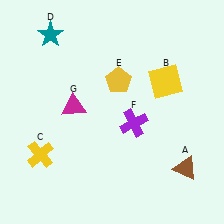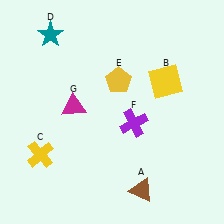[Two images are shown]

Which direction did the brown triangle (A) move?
The brown triangle (A) moved left.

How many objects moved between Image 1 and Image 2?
1 object moved between the two images.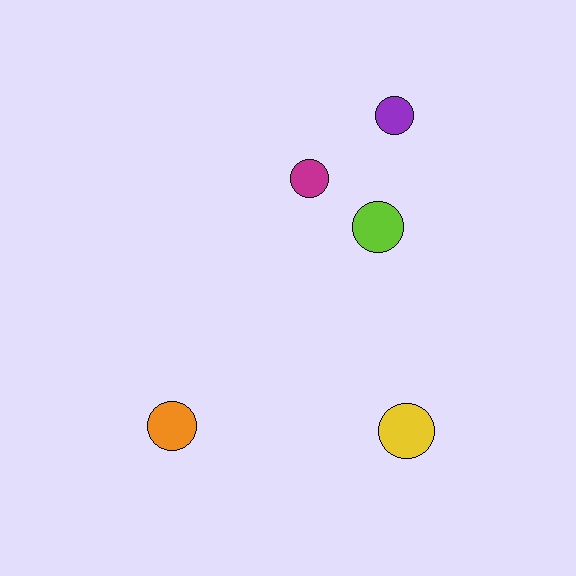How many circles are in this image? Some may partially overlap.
There are 5 circles.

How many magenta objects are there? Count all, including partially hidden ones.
There is 1 magenta object.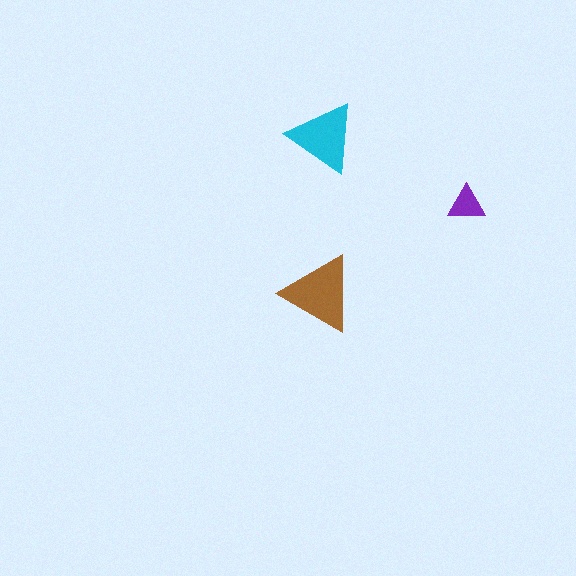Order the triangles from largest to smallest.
the brown one, the cyan one, the purple one.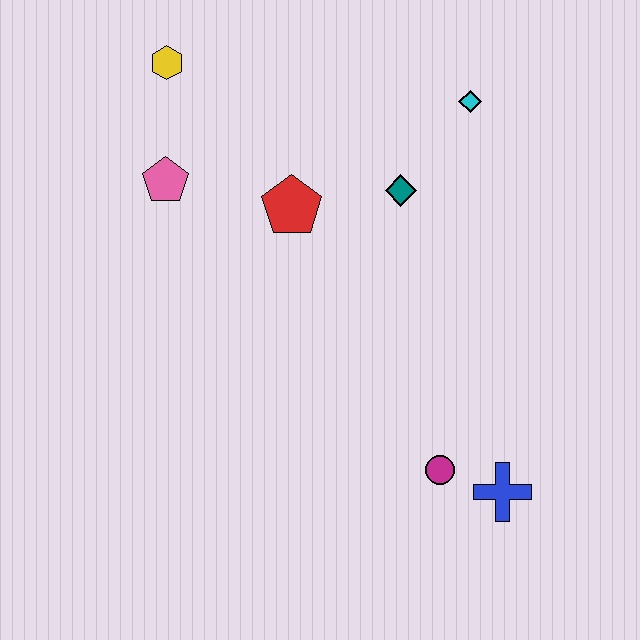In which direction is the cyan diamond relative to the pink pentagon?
The cyan diamond is to the right of the pink pentagon.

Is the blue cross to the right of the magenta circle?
Yes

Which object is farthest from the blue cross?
The yellow hexagon is farthest from the blue cross.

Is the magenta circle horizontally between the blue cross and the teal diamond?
Yes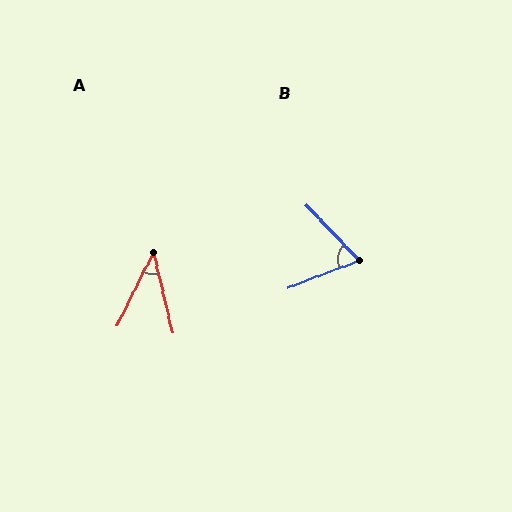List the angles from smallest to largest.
A (40°), B (67°).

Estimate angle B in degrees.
Approximately 67 degrees.